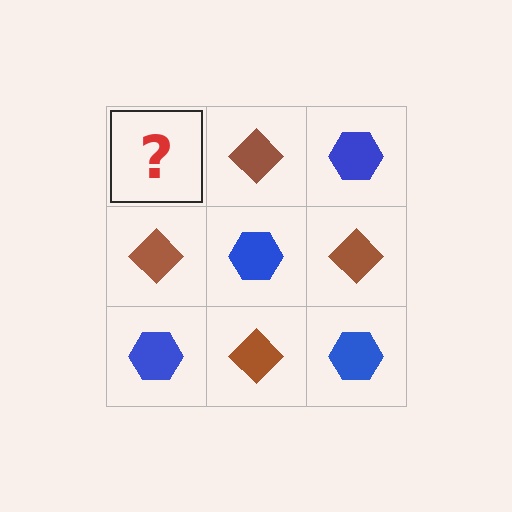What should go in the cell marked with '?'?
The missing cell should contain a blue hexagon.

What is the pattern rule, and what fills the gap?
The rule is that it alternates blue hexagon and brown diamond in a checkerboard pattern. The gap should be filled with a blue hexagon.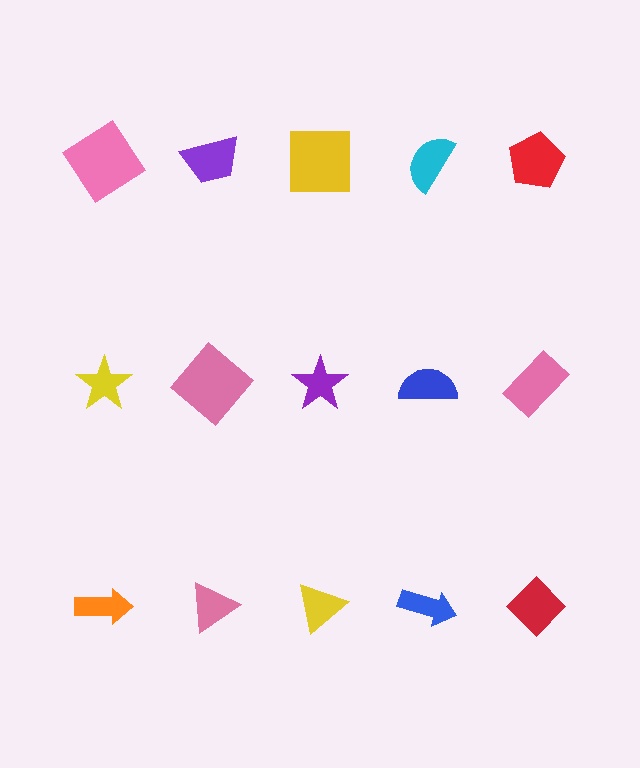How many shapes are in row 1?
5 shapes.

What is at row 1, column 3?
A yellow square.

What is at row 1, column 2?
A purple trapezoid.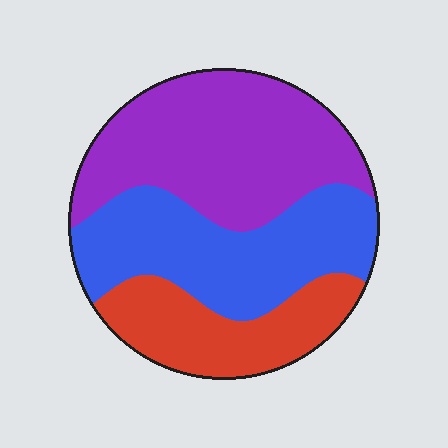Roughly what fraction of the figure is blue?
Blue covers 35% of the figure.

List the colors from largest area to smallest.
From largest to smallest: purple, blue, red.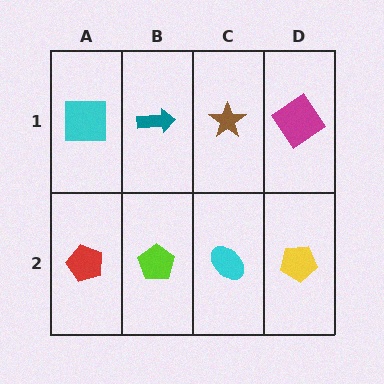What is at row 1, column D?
A magenta diamond.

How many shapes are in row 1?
4 shapes.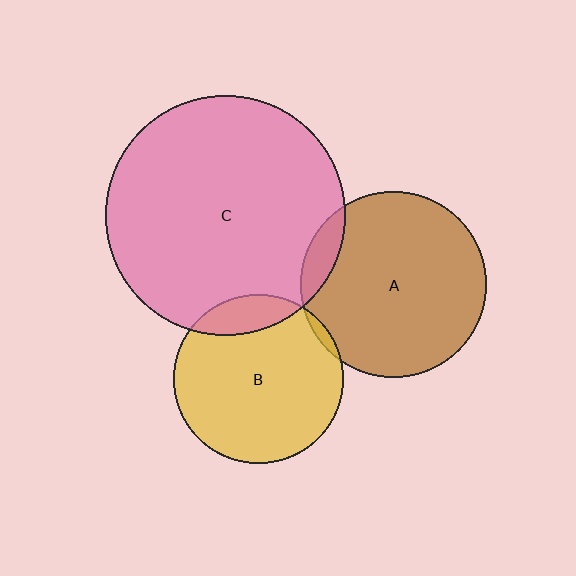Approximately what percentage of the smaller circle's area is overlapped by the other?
Approximately 10%.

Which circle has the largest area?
Circle C (pink).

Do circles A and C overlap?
Yes.